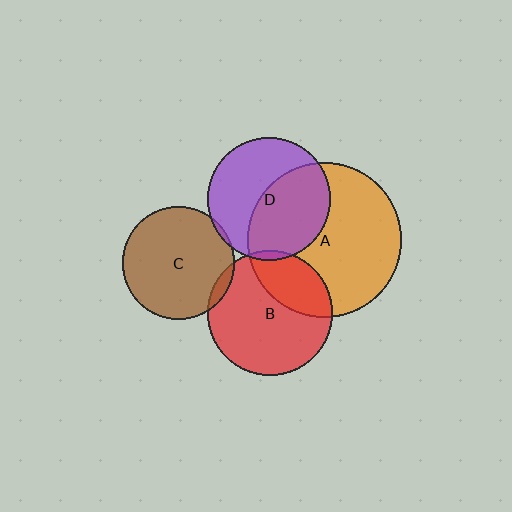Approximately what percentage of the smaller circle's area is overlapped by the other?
Approximately 50%.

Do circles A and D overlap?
Yes.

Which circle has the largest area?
Circle A (orange).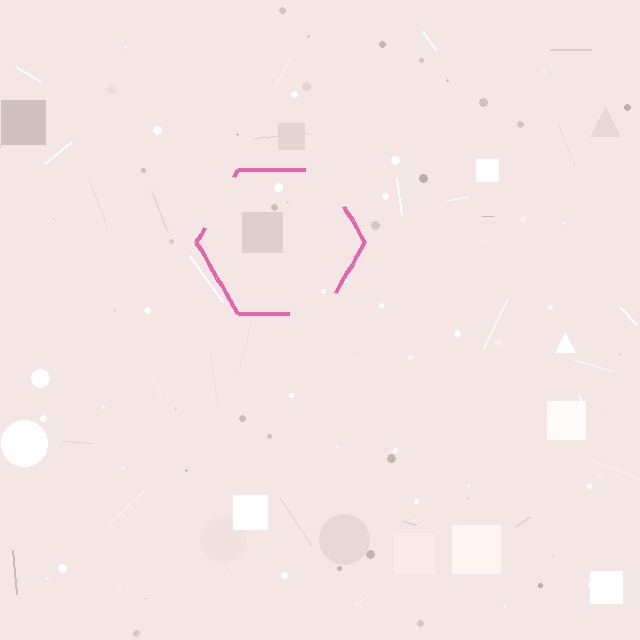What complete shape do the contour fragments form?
The contour fragments form a hexagon.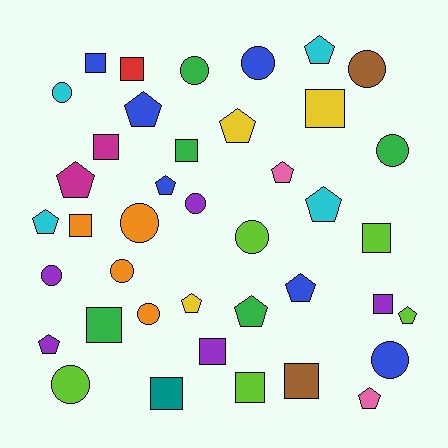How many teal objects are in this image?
There is 1 teal object.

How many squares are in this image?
There are 13 squares.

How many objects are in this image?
There are 40 objects.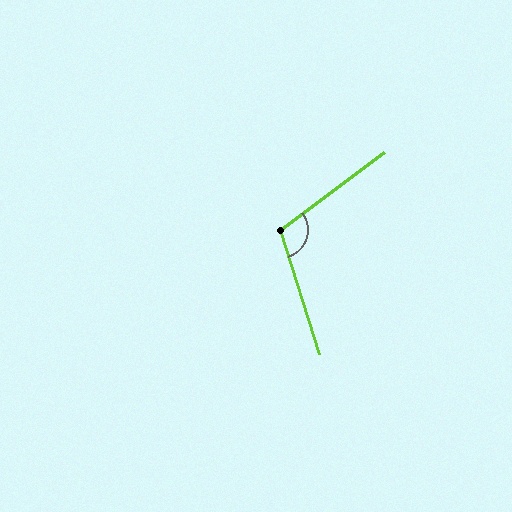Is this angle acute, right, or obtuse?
It is obtuse.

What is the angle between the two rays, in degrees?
Approximately 109 degrees.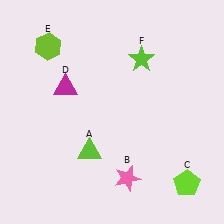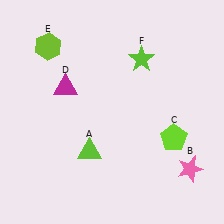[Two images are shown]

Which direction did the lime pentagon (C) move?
The lime pentagon (C) moved up.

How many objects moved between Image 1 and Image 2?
2 objects moved between the two images.